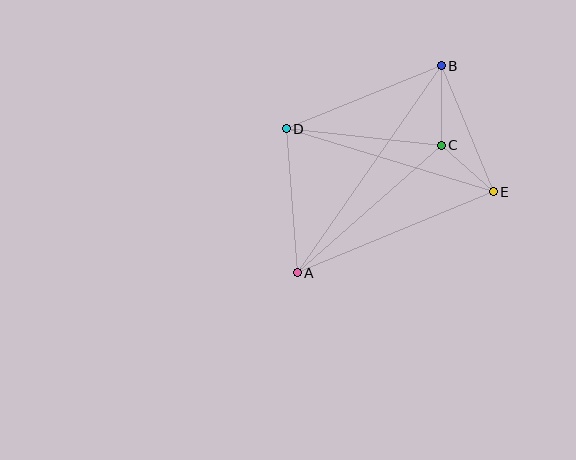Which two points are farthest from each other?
Points A and B are farthest from each other.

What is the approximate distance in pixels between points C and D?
The distance between C and D is approximately 156 pixels.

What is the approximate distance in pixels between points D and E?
The distance between D and E is approximately 217 pixels.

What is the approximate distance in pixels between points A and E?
The distance between A and E is approximately 212 pixels.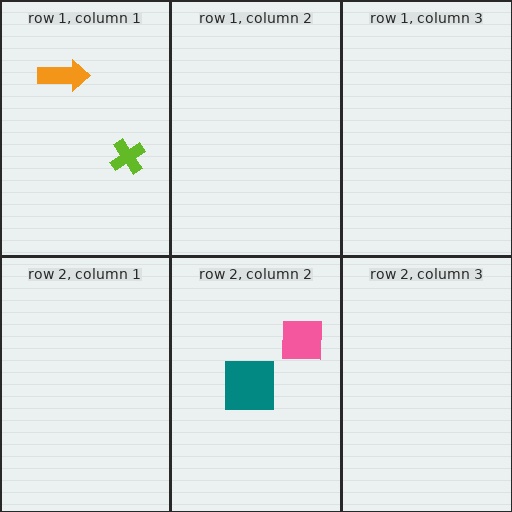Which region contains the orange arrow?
The row 1, column 1 region.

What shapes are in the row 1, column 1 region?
The lime cross, the orange arrow.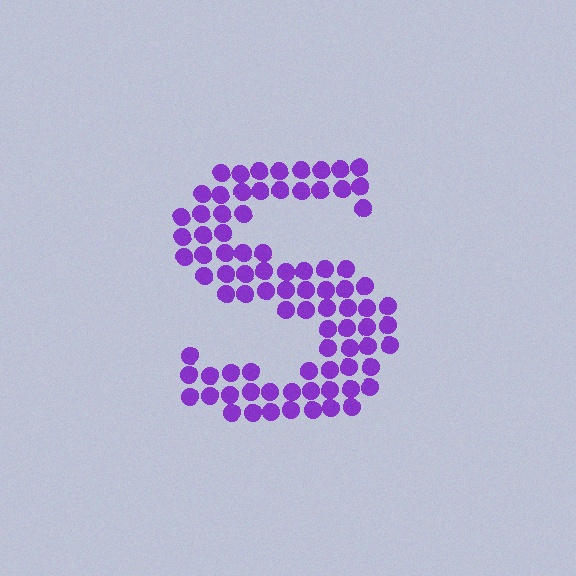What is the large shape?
The large shape is the letter S.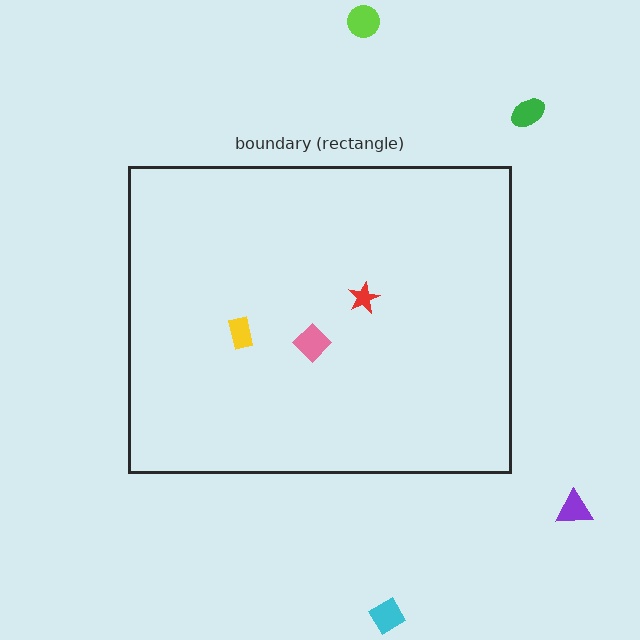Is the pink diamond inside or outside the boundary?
Inside.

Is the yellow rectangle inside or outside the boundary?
Inside.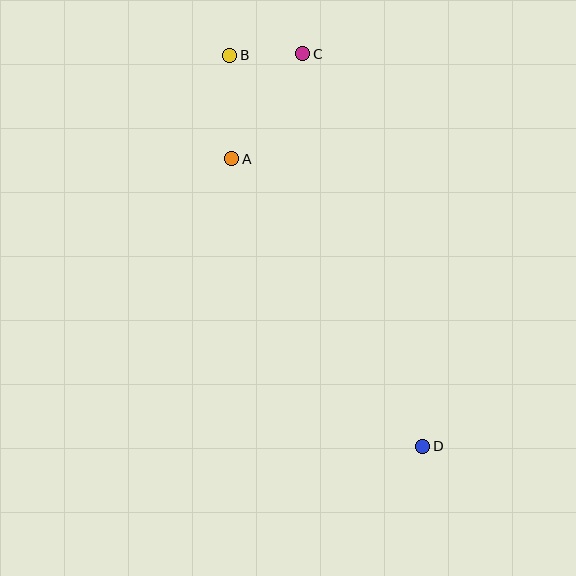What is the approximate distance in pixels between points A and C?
The distance between A and C is approximately 127 pixels.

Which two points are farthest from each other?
Points B and D are farthest from each other.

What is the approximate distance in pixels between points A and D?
The distance between A and D is approximately 345 pixels.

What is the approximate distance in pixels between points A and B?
The distance between A and B is approximately 104 pixels.